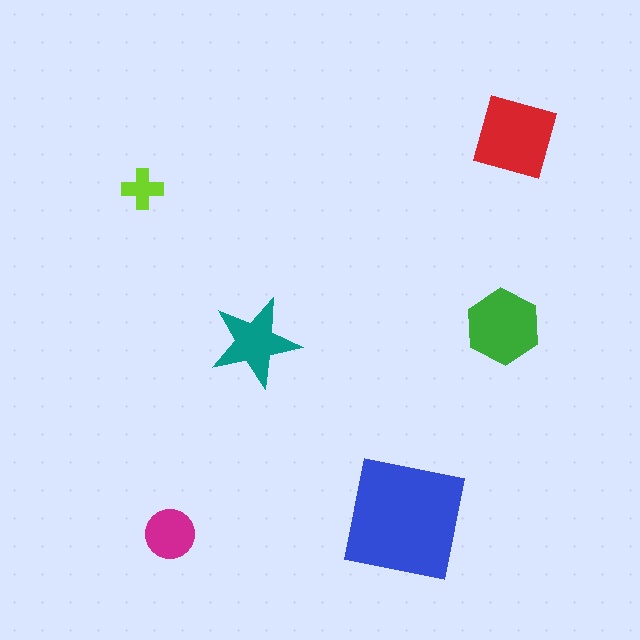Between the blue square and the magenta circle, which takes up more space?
The blue square.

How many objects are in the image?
There are 6 objects in the image.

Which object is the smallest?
The lime cross.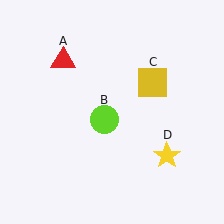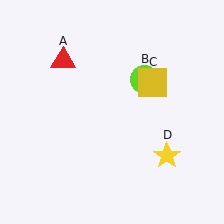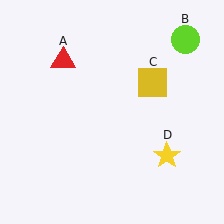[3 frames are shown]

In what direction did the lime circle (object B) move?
The lime circle (object B) moved up and to the right.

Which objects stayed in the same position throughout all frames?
Red triangle (object A) and yellow square (object C) and yellow star (object D) remained stationary.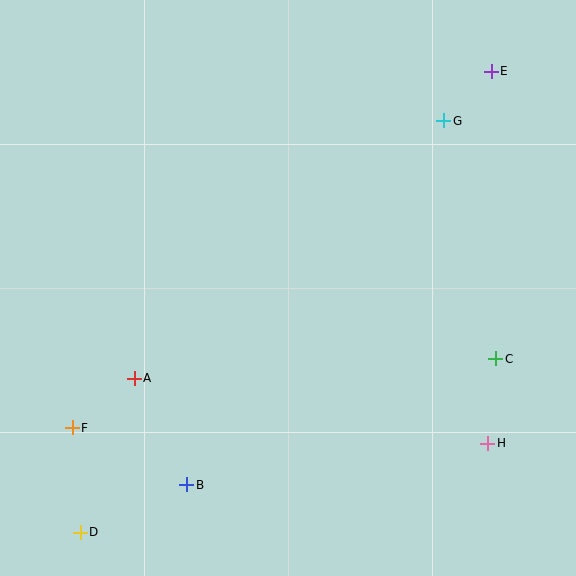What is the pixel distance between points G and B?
The distance between G and B is 445 pixels.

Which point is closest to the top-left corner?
Point A is closest to the top-left corner.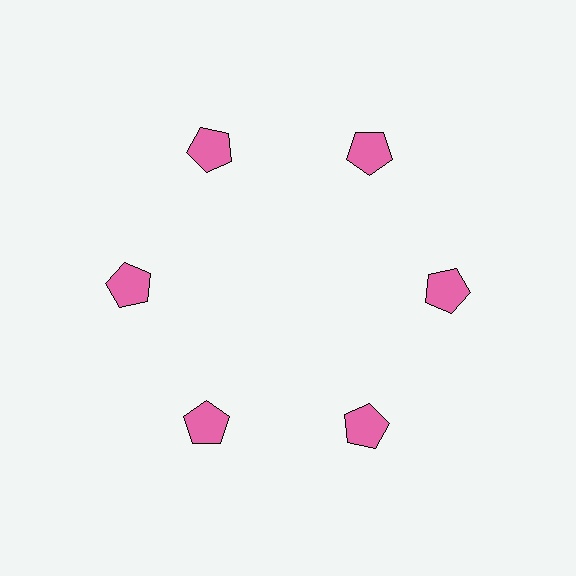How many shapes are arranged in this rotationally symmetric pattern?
There are 6 shapes, arranged in 6 groups of 1.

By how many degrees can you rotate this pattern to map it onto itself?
The pattern maps onto itself every 60 degrees of rotation.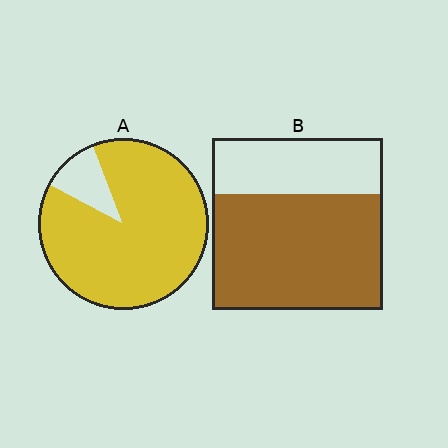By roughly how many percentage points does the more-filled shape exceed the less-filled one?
By roughly 20 percentage points (A over B).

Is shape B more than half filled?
Yes.